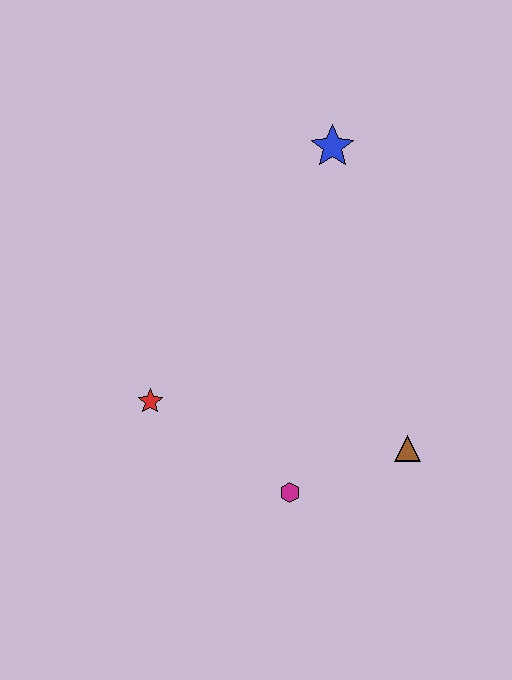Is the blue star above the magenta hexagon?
Yes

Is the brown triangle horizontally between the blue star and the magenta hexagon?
No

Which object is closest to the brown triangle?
The magenta hexagon is closest to the brown triangle.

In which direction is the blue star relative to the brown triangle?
The blue star is above the brown triangle.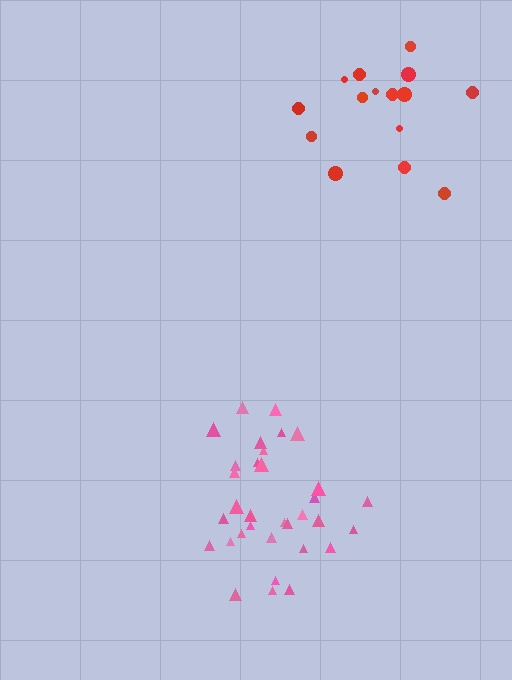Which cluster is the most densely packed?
Pink.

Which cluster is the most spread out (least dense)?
Red.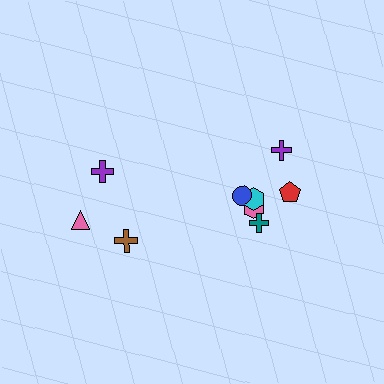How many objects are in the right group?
There are 6 objects.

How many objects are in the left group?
There are 3 objects.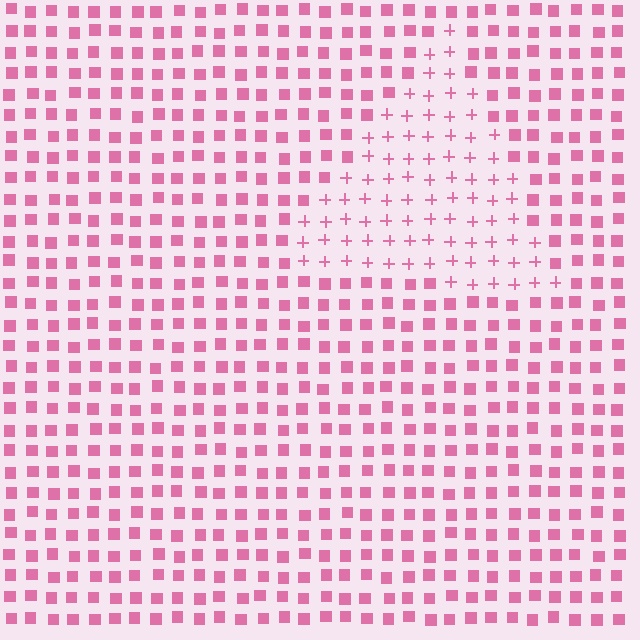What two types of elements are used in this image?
The image uses plus signs inside the triangle region and squares outside it.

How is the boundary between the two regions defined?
The boundary is defined by a change in element shape: plus signs inside vs. squares outside. All elements share the same color and spacing.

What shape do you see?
I see a triangle.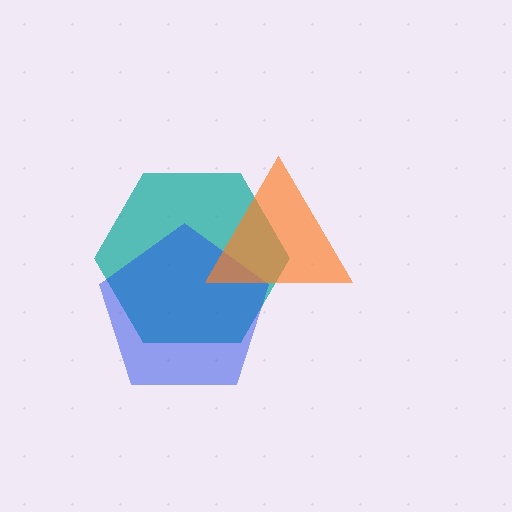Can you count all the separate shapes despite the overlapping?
Yes, there are 3 separate shapes.